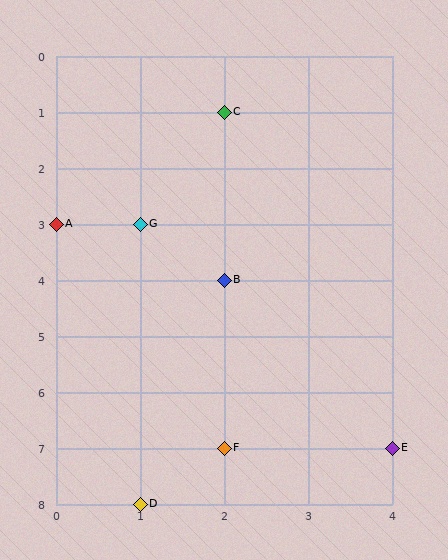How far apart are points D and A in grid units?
Points D and A are 1 column and 5 rows apart (about 5.1 grid units diagonally).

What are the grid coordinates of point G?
Point G is at grid coordinates (1, 3).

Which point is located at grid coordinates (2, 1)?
Point C is at (2, 1).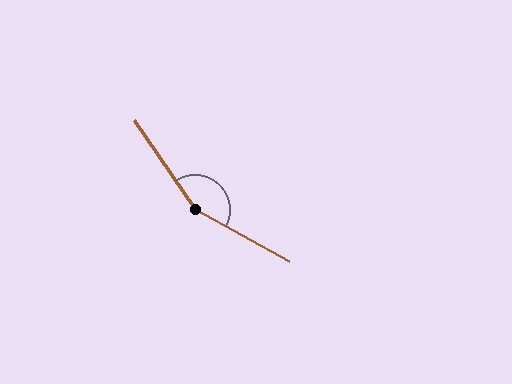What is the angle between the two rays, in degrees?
Approximately 153 degrees.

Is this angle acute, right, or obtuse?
It is obtuse.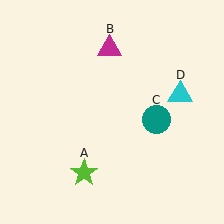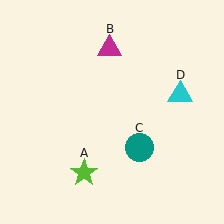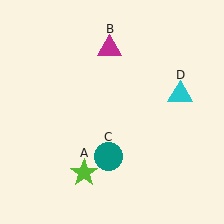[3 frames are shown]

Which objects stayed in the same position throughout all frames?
Lime star (object A) and magenta triangle (object B) and cyan triangle (object D) remained stationary.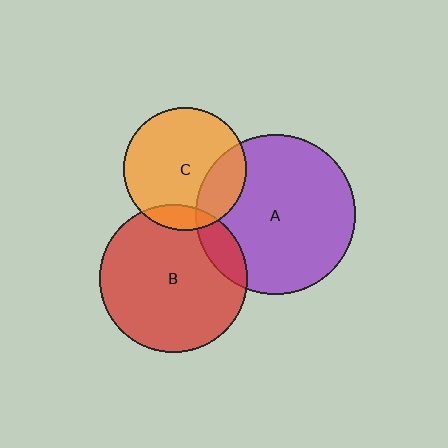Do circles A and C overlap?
Yes.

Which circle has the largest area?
Circle A (purple).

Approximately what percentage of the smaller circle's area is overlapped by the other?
Approximately 25%.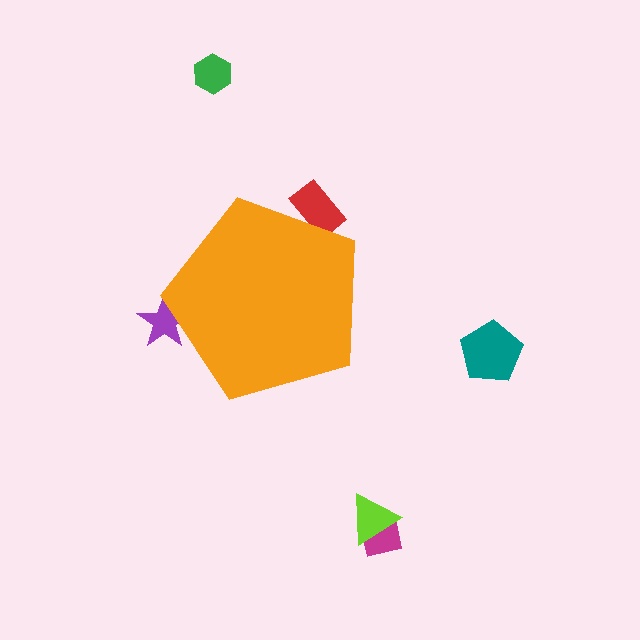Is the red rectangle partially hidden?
Yes, the red rectangle is partially hidden behind the orange pentagon.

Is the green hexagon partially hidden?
No, the green hexagon is fully visible.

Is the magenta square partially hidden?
No, the magenta square is fully visible.